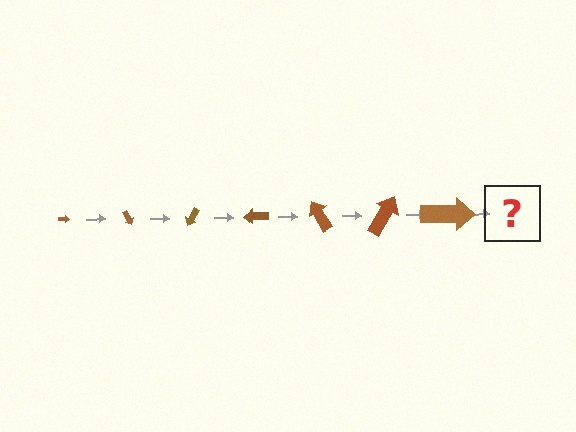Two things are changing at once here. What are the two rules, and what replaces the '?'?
The two rules are that the arrow grows larger each step and it rotates 60 degrees each step. The '?' should be an arrow, larger than the previous one and rotated 420 degrees from the start.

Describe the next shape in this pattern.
It should be an arrow, larger than the previous one and rotated 420 degrees from the start.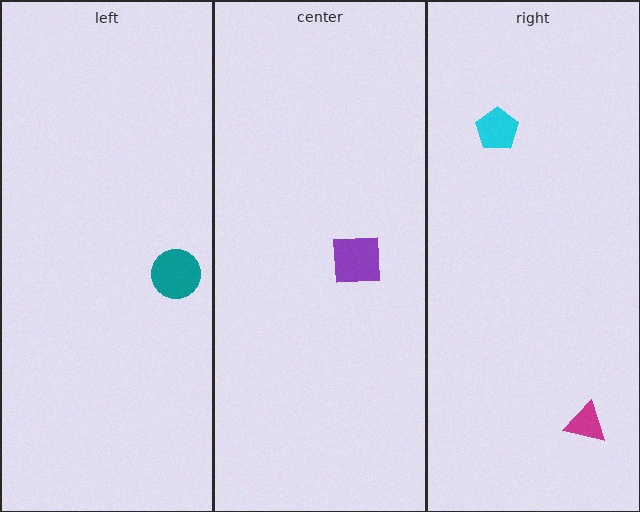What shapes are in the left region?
The teal circle.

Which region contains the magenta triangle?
The right region.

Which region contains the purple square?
The center region.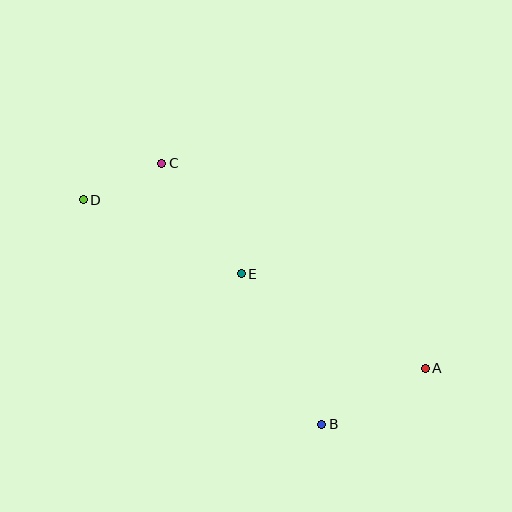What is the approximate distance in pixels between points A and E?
The distance between A and E is approximately 207 pixels.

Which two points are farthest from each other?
Points A and D are farthest from each other.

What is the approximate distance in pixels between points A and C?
The distance between A and C is approximately 334 pixels.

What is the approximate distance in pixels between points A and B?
The distance between A and B is approximately 117 pixels.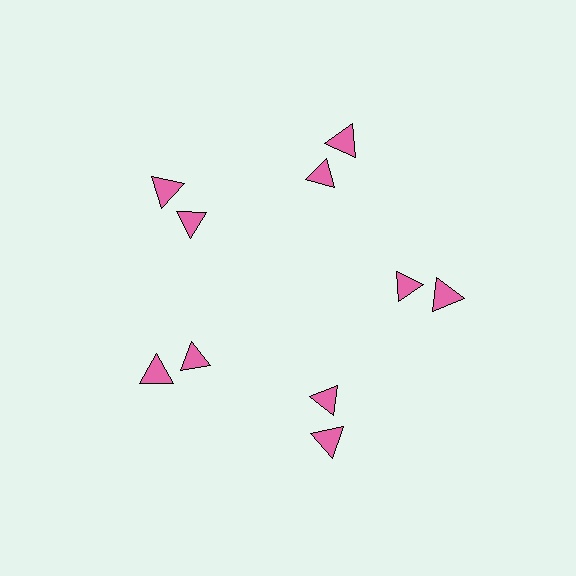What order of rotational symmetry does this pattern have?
This pattern has 5-fold rotational symmetry.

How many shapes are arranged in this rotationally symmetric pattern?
There are 10 shapes, arranged in 5 groups of 2.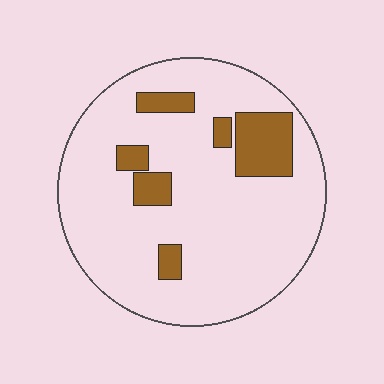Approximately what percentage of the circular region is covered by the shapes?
Approximately 15%.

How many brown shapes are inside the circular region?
6.